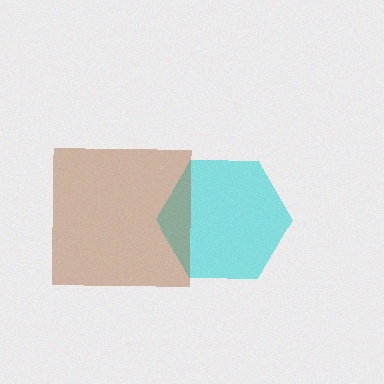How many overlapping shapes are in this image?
There are 2 overlapping shapes in the image.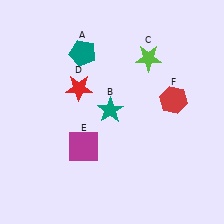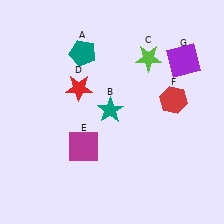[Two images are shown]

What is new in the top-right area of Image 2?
A purple square (G) was added in the top-right area of Image 2.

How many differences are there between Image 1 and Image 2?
There is 1 difference between the two images.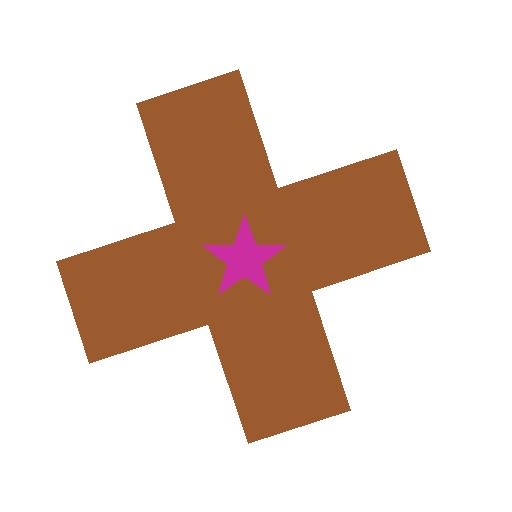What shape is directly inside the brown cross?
The magenta star.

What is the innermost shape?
The magenta star.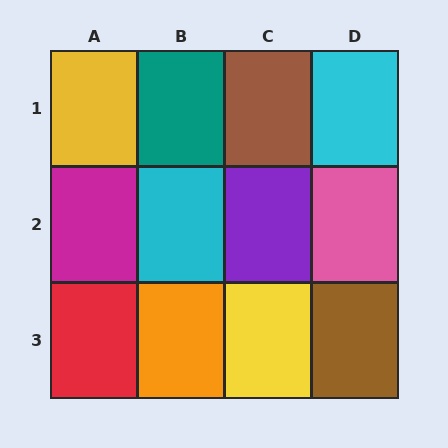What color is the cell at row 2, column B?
Cyan.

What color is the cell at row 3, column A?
Red.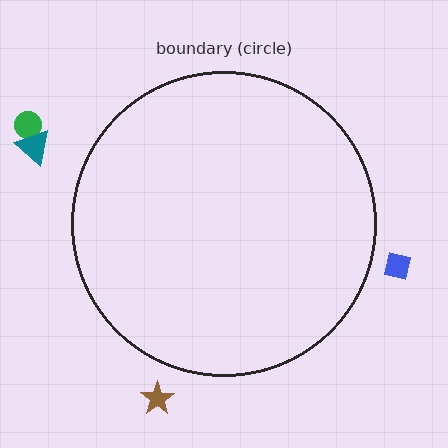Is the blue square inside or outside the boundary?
Outside.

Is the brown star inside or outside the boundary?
Outside.